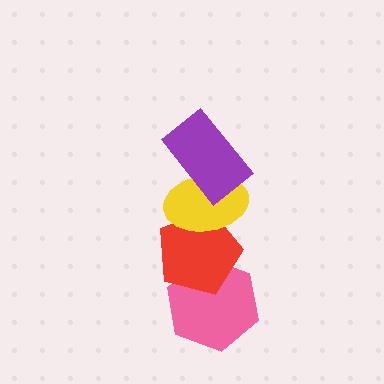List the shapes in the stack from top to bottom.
From top to bottom: the purple rectangle, the yellow ellipse, the red pentagon, the pink hexagon.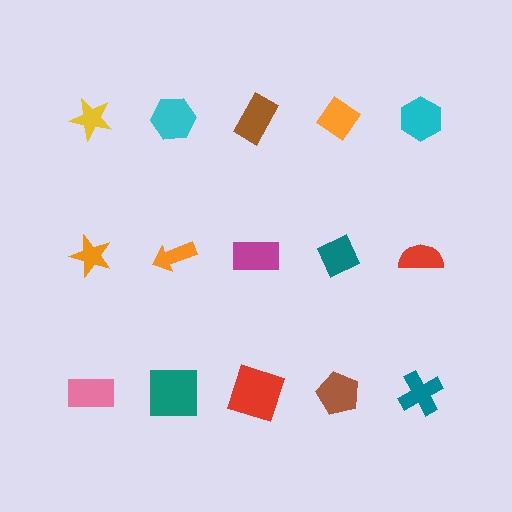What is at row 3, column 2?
A teal square.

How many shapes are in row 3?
5 shapes.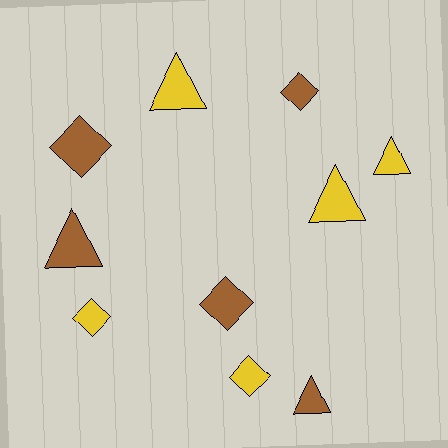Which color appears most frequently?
Yellow, with 5 objects.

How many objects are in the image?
There are 10 objects.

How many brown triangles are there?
There are 2 brown triangles.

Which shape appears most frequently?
Diamond, with 5 objects.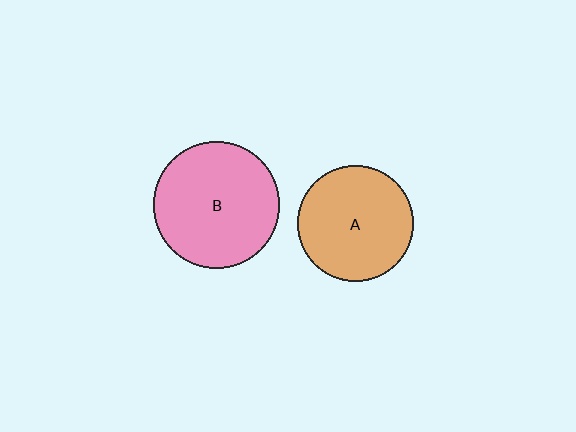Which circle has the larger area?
Circle B (pink).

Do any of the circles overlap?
No, none of the circles overlap.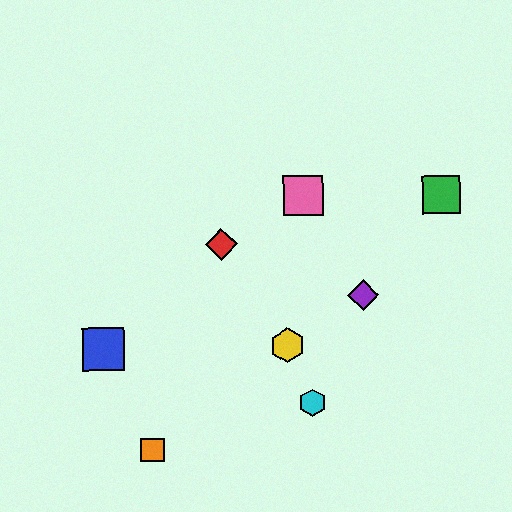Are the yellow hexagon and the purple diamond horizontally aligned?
No, the yellow hexagon is at y≈345 and the purple diamond is at y≈295.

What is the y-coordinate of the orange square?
The orange square is at y≈450.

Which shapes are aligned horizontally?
The blue square, the yellow hexagon are aligned horizontally.